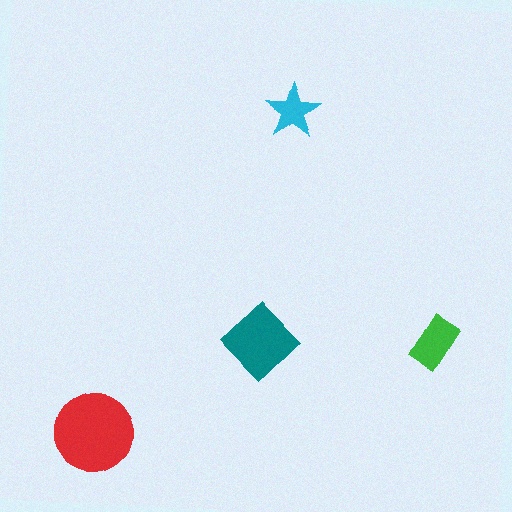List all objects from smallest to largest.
The cyan star, the green rectangle, the teal diamond, the red circle.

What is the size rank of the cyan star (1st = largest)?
4th.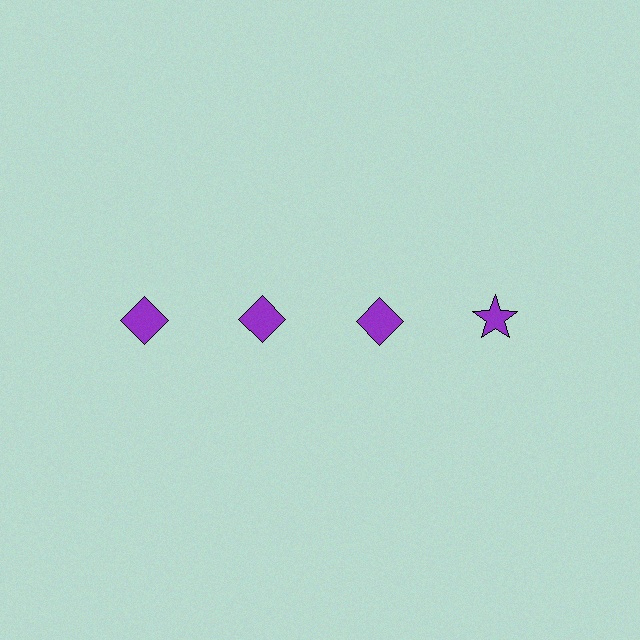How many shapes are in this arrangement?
There are 4 shapes arranged in a grid pattern.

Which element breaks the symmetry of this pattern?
The purple star in the top row, second from right column breaks the symmetry. All other shapes are purple diamonds.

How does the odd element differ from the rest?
It has a different shape: star instead of diamond.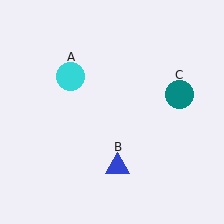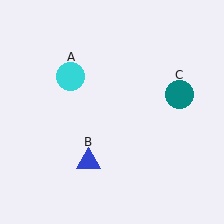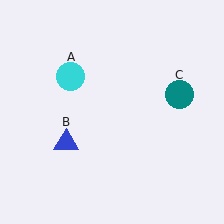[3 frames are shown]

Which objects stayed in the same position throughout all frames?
Cyan circle (object A) and teal circle (object C) remained stationary.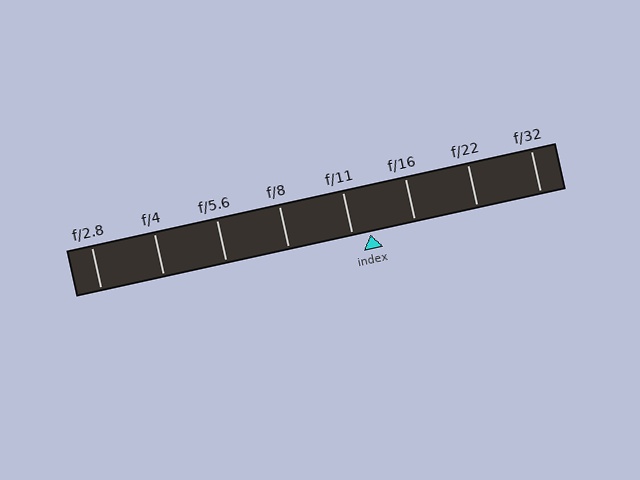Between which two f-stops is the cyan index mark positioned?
The index mark is between f/11 and f/16.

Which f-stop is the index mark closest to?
The index mark is closest to f/11.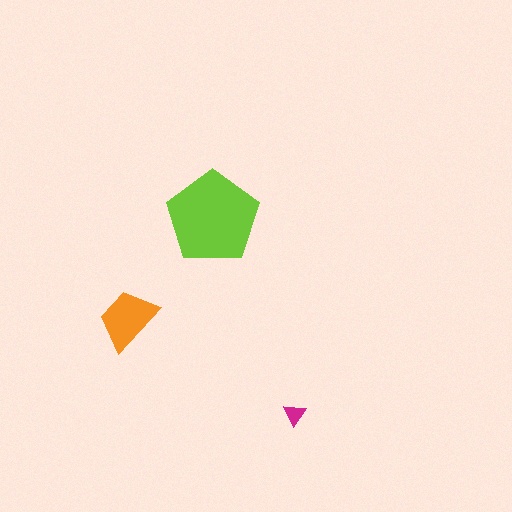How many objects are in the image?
There are 3 objects in the image.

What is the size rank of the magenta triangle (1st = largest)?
3rd.